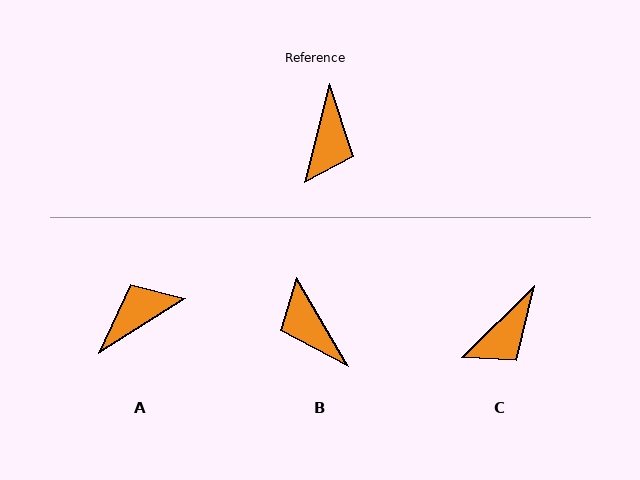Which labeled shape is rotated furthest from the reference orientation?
A, about 137 degrees away.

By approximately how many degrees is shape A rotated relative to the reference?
Approximately 137 degrees counter-clockwise.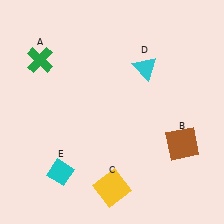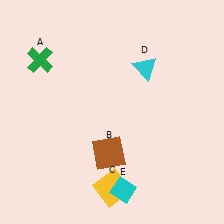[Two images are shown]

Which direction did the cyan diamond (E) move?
The cyan diamond (E) moved right.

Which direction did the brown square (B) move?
The brown square (B) moved left.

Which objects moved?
The objects that moved are: the brown square (B), the cyan diamond (E).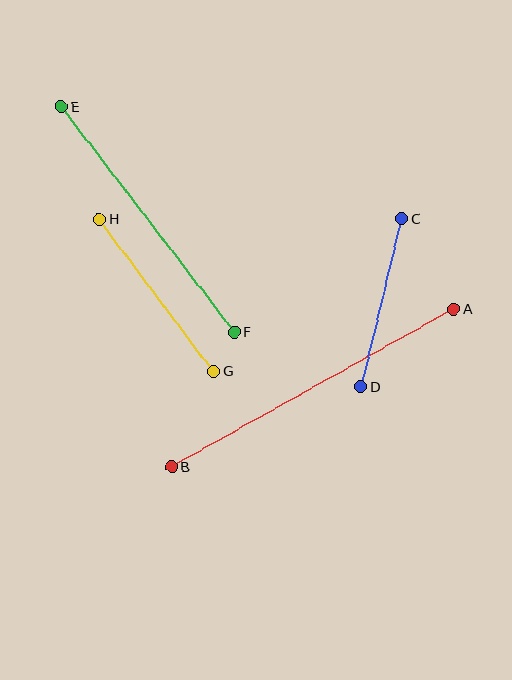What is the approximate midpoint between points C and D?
The midpoint is at approximately (381, 303) pixels.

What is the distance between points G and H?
The distance is approximately 190 pixels.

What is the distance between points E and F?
The distance is approximately 284 pixels.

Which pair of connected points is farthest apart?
Points A and B are farthest apart.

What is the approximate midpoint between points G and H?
The midpoint is at approximately (157, 295) pixels.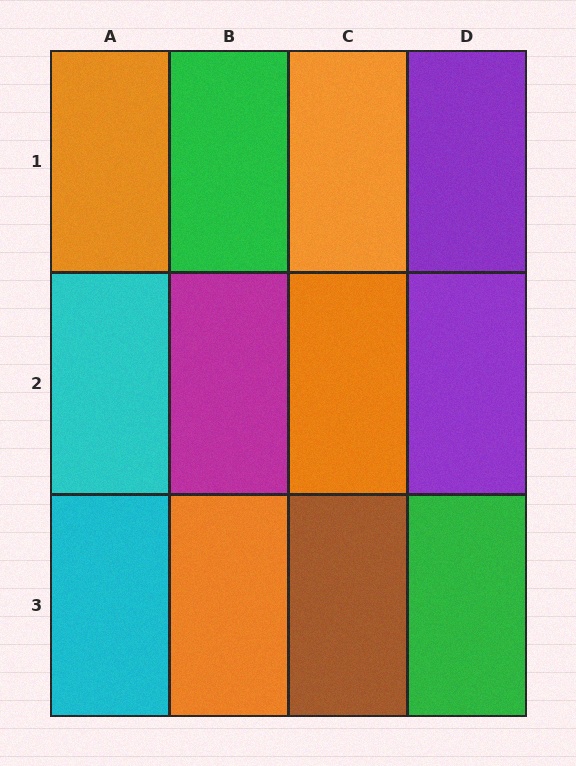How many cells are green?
2 cells are green.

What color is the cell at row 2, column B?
Magenta.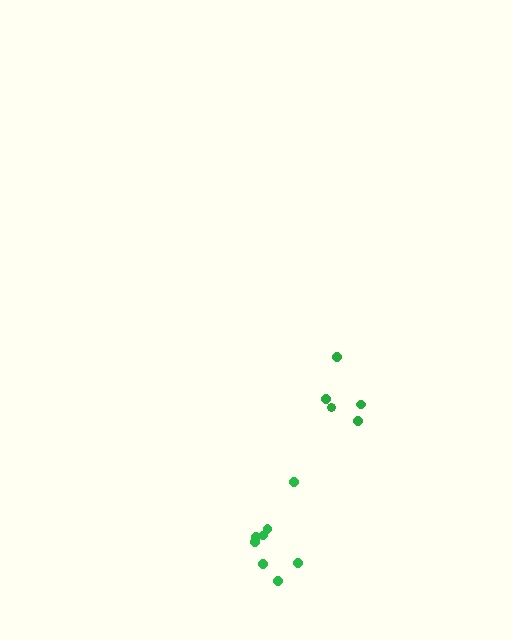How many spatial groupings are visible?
There are 2 spatial groupings.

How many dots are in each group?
Group 1: 8 dots, Group 2: 5 dots (13 total).